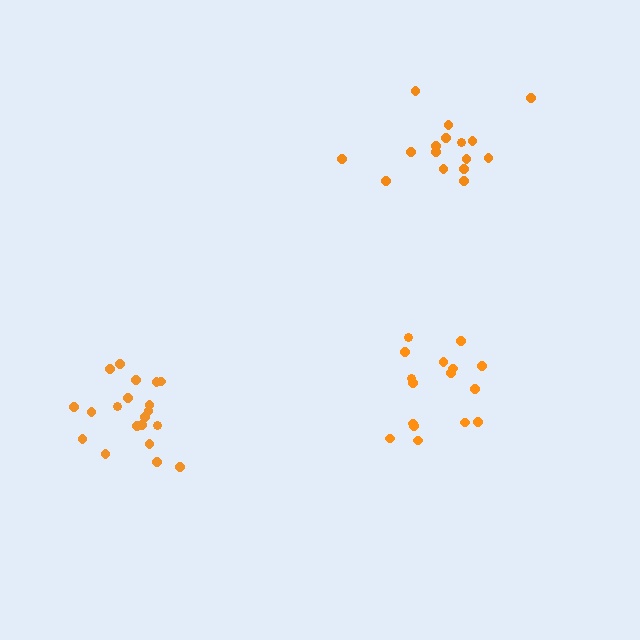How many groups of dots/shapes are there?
There are 3 groups.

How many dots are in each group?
Group 1: 20 dots, Group 2: 16 dots, Group 3: 16 dots (52 total).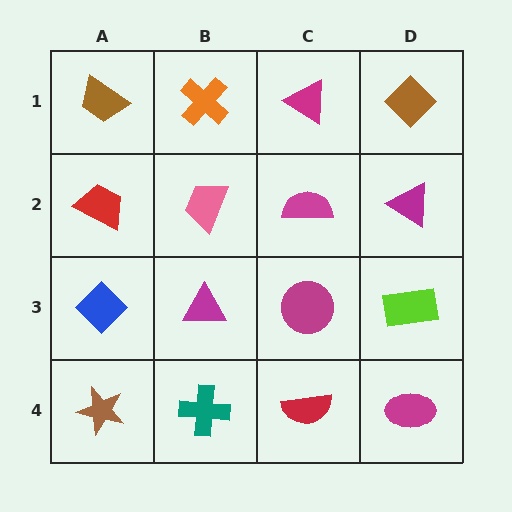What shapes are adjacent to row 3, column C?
A magenta semicircle (row 2, column C), a red semicircle (row 4, column C), a magenta triangle (row 3, column B), a lime rectangle (row 3, column D).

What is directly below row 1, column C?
A magenta semicircle.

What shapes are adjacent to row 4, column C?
A magenta circle (row 3, column C), a teal cross (row 4, column B), a magenta ellipse (row 4, column D).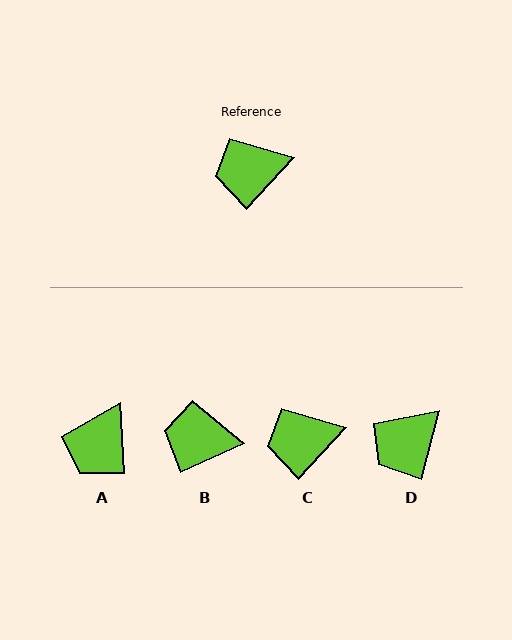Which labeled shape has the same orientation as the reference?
C.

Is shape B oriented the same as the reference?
No, it is off by about 23 degrees.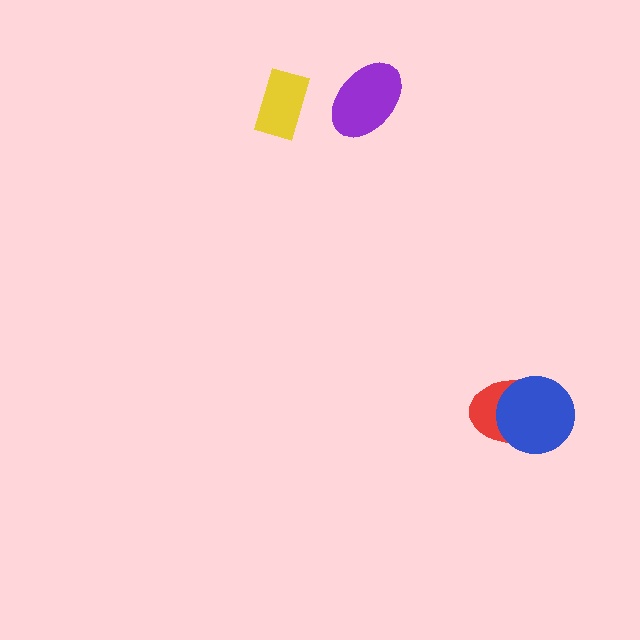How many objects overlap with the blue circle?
1 object overlaps with the blue circle.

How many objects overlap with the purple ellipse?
0 objects overlap with the purple ellipse.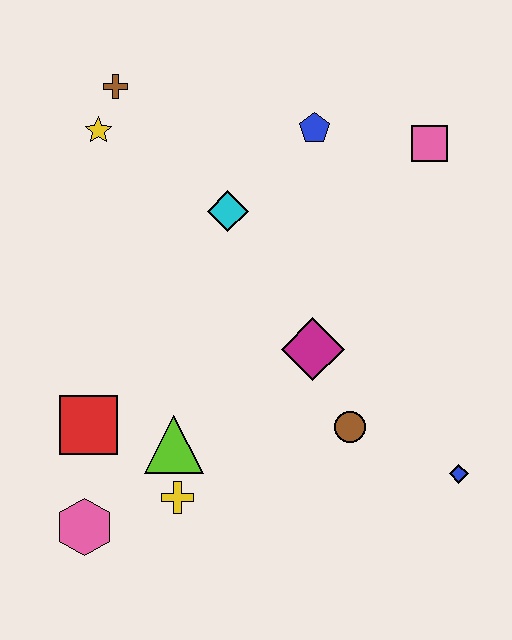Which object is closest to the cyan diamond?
The blue pentagon is closest to the cyan diamond.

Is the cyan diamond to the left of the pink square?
Yes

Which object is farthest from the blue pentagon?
The pink hexagon is farthest from the blue pentagon.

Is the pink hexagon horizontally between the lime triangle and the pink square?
No